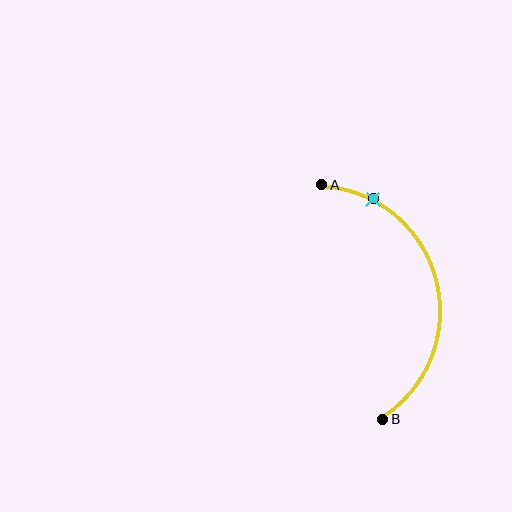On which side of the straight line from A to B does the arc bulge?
The arc bulges to the right of the straight line connecting A and B.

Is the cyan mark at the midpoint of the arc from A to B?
No. The cyan mark lies on the arc but is closer to endpoint A. The arc midpoint would be at the point on the curve equidistant along the arc from both A and B.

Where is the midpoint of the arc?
The arc midpoint is the point on the curve farthest from the straight line joining A and B. It sits to the right of that line.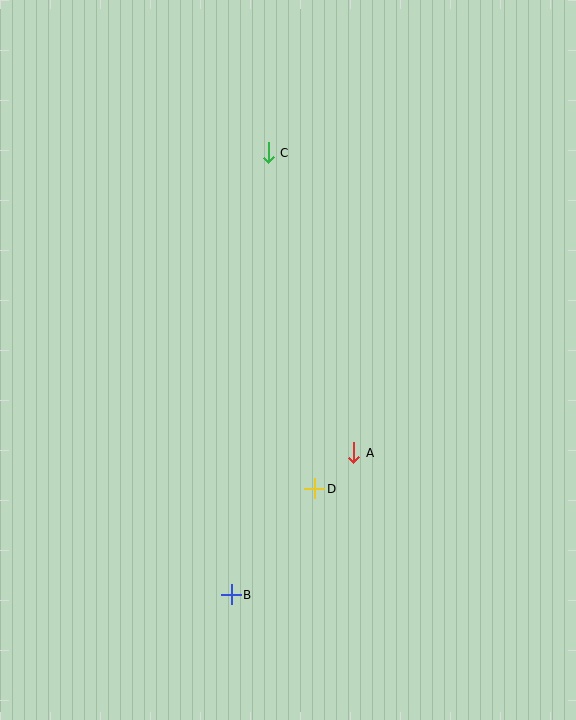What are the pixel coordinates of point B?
Point B is at (231, 595).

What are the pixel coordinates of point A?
Point A is at (354, 453).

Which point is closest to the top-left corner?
Point C is closest to the top-left corner.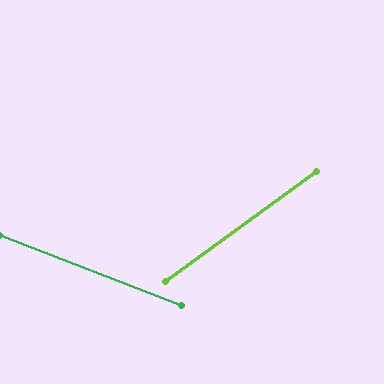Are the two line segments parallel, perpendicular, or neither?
Neither parallel nor perpendicular — they differ by about 57°.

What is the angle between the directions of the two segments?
Approximately 57 degrees.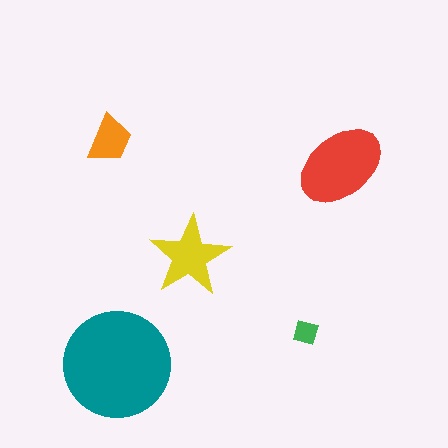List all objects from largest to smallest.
The teal circle, the red ellipse, the yellow star, the orange trapezoid, the green square.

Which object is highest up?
The orange trapezoid is topmost.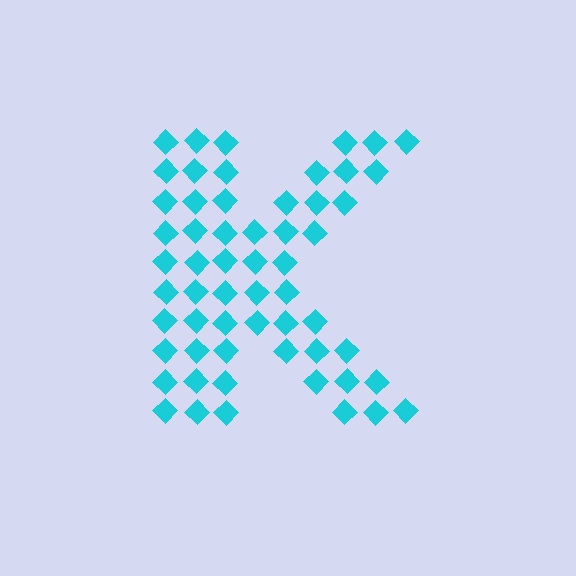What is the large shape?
The large shape is the letter K.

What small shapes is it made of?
It is made of small diamonds.